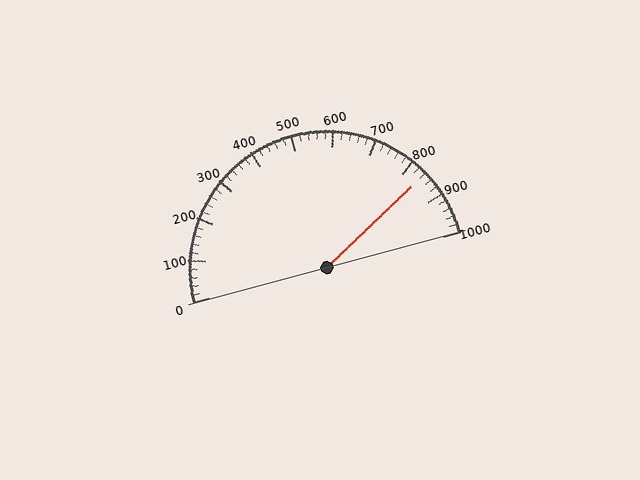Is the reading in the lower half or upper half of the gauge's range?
The reading is in the upper half of the range (0 to 1000).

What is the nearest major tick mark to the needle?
The nearest major tick mark is 800.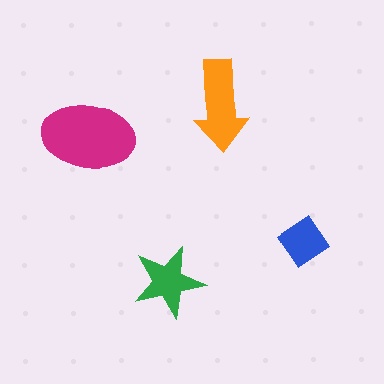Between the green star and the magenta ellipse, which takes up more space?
The magenta ellipse.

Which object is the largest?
The magenta ellipse.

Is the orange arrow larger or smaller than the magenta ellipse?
Smaller.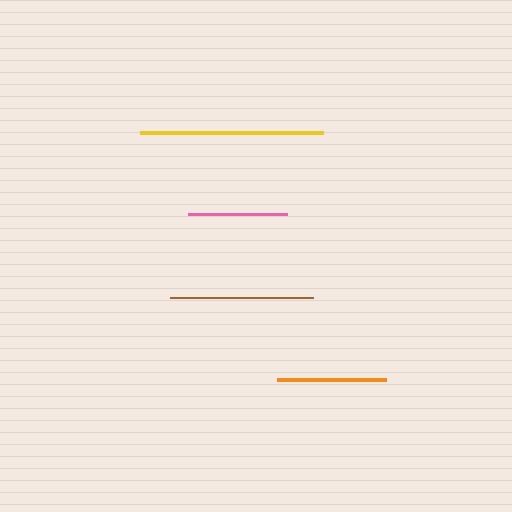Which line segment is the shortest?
The pink line is the shortest at approximately 98 pixels.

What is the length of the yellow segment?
The yellow segment is approximately 183 pixels long.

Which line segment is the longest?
The yellow line is the longest at approximately 183 pixels.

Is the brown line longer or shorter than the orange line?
The brown line is longer than the orange line.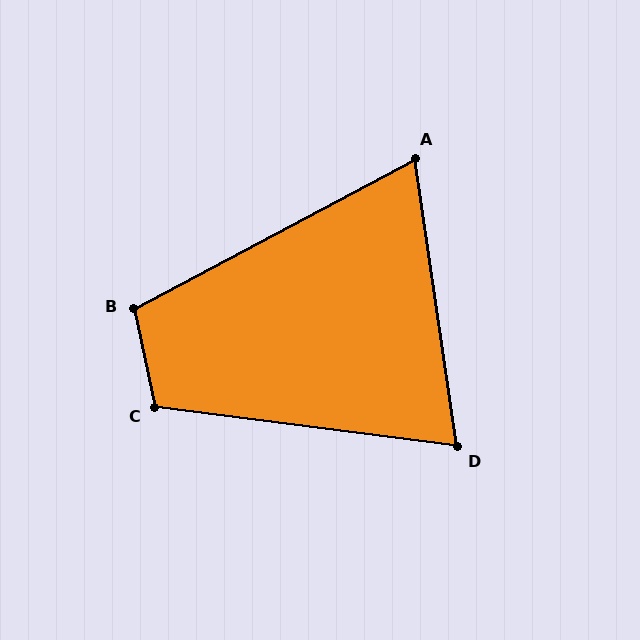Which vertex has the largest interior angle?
C, at approximately 110 degrees.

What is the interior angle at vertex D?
Approximately 74 degrees (acute).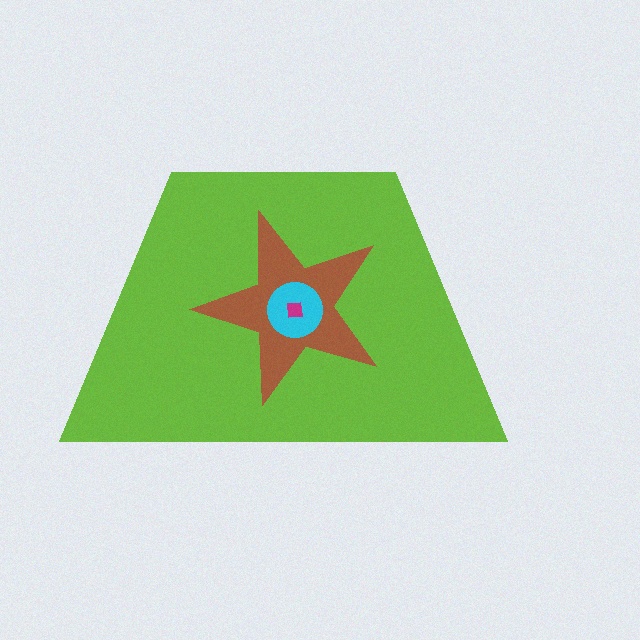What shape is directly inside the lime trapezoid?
The brown star.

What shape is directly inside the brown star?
The cyan circle.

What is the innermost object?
The magenta square.